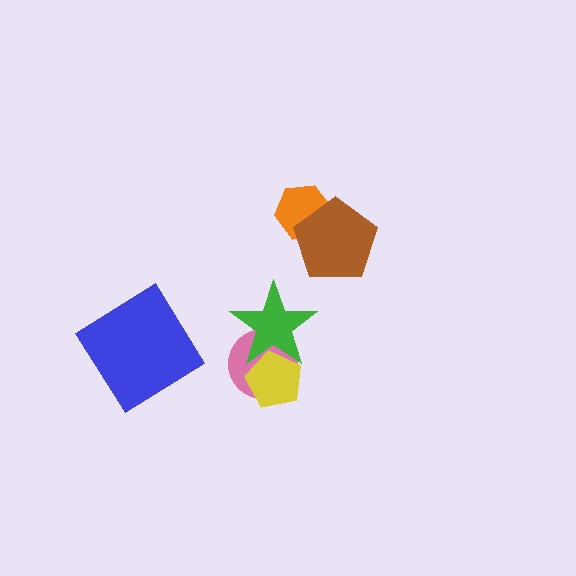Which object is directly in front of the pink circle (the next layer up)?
The yellow pentagon is directly in front of the pink circle.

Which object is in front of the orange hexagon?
The brown pentagon is in front of the orange hexagon.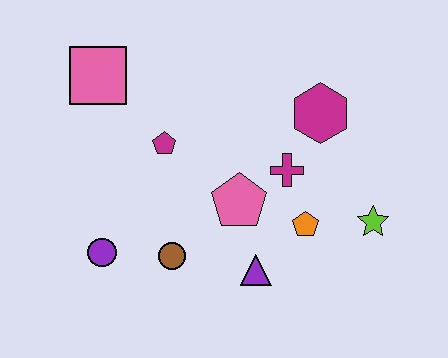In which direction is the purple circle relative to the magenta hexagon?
The purple circle is to the left of the magenta hexagon.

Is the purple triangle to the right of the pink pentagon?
Yes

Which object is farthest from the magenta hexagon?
The purple circle is farthest from the magenta hexagon.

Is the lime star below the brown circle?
No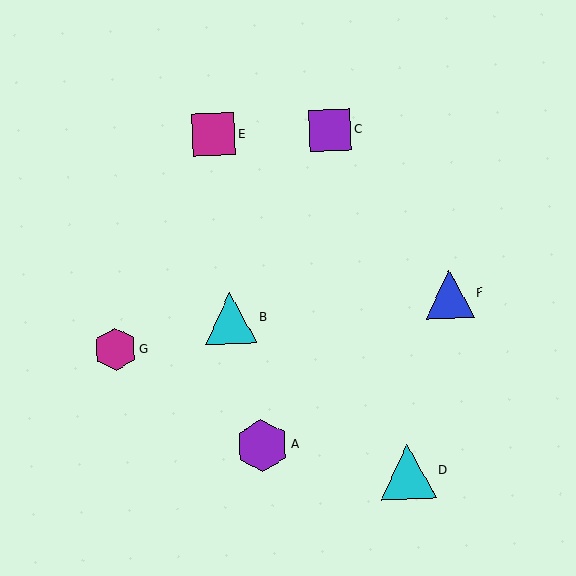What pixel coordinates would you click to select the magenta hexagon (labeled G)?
Click at (115, 349) to select the magenta hexagon G.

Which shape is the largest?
The cyan triangle (labeled D) is the largest.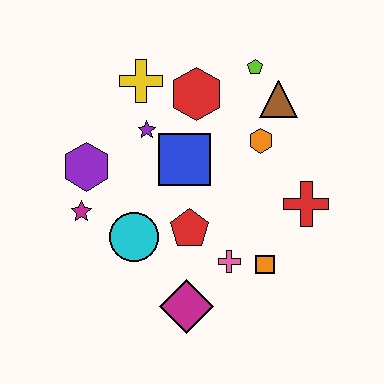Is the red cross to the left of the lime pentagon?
No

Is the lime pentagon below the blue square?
No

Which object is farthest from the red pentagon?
The lime pentagon is farthest from the red pentagon.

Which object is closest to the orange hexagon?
The brown triangle is closest to the orange hexagon.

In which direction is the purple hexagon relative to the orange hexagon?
The purple hexagon is to the left of the orange hexagon.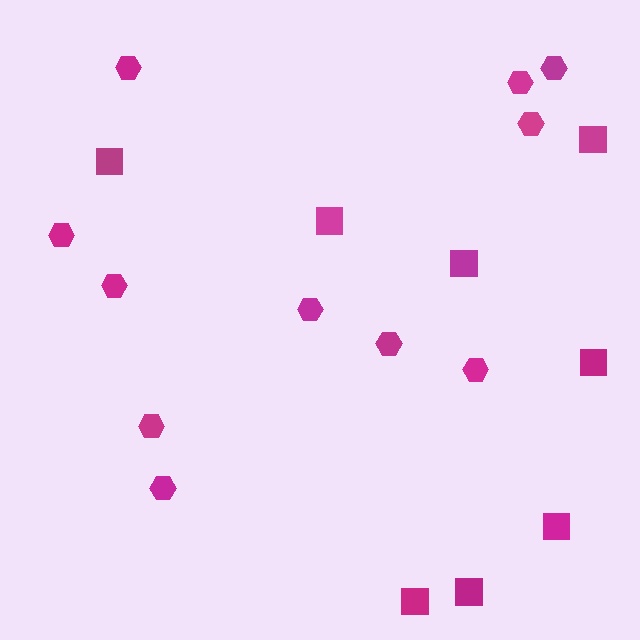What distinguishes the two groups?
There are 2 groups: one group of hexagons (11) and one group of squares (8).